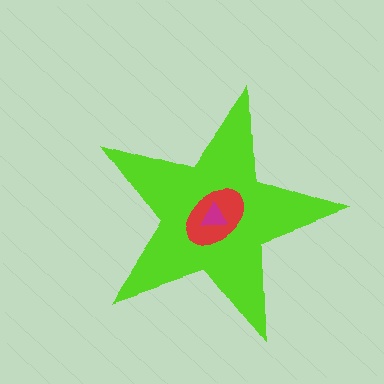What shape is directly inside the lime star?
The red ellipse.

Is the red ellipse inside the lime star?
Yes.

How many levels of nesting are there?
3.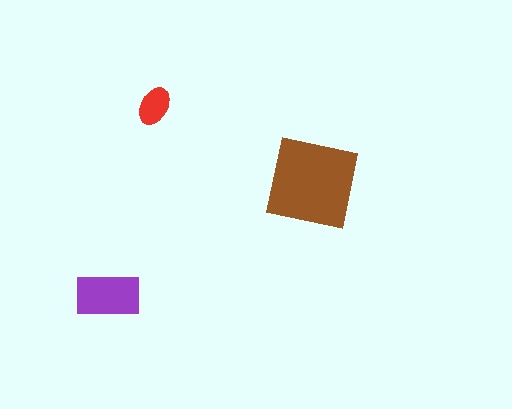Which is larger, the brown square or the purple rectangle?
The brown square.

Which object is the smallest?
The red ellipse.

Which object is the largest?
The brown square.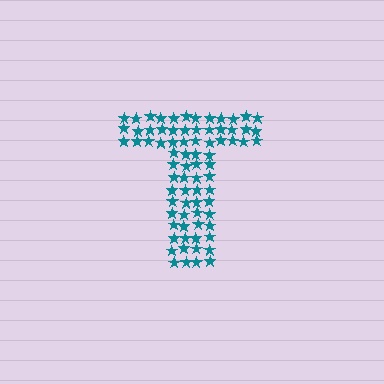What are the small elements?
The small elements are stars.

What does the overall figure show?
The overall figure shows the letter T.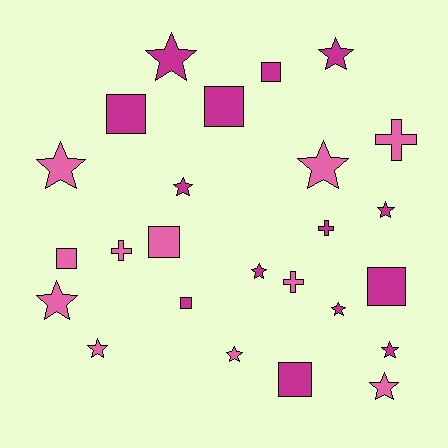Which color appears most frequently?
Magenta, with 14 objects.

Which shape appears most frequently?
Star, with 13 objects.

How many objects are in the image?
There are 25 objects.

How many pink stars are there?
There are 6 pink stars.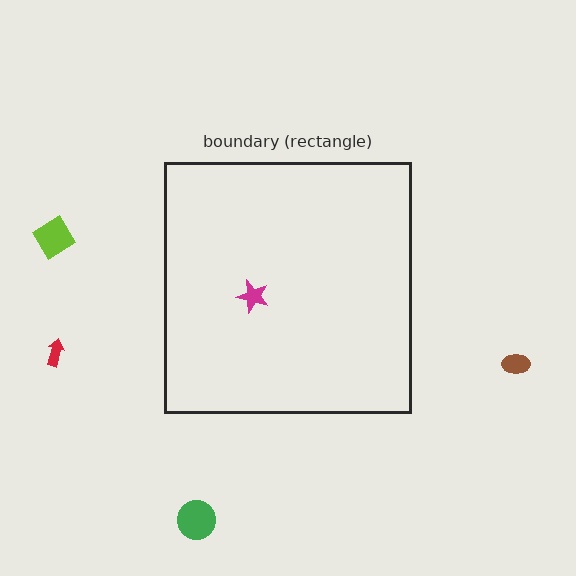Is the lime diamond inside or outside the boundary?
Outside.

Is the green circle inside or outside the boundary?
Outside.